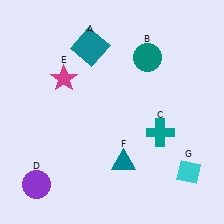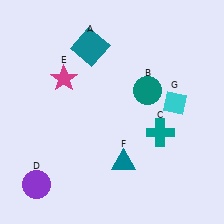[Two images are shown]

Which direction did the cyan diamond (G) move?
The cyan diamond (G) moved up.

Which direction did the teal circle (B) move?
The teal circle (B) moved down.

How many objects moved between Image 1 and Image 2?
2 objects moved between the two images.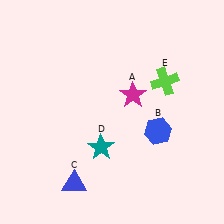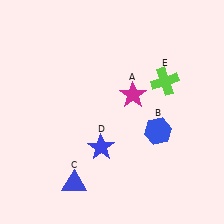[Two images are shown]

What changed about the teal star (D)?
In Image 1, D is teal. In Image 2, it changed to blue.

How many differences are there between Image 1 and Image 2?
There is 1 difference between the two images.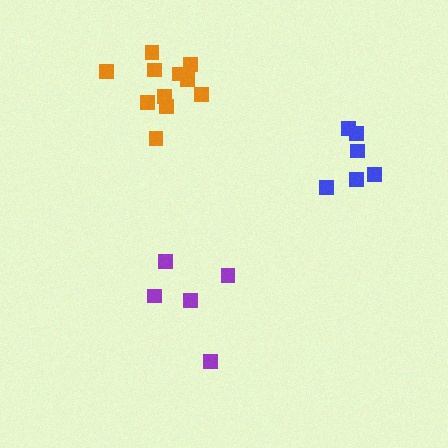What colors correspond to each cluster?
The clusters are colored: purple, blue, orange.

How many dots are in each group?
Group 1: 5 dots, Group 2: 6 dots, Group 3: 11 dots (22 total).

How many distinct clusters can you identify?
There are 3 distinct clusters.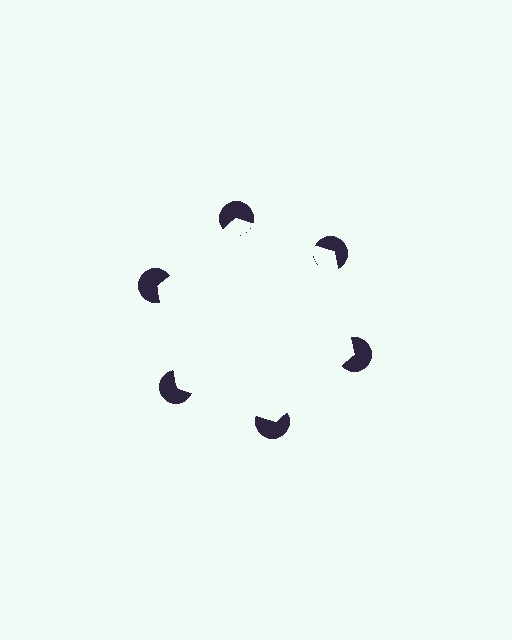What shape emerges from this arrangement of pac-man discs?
An illusory hexagon — its edges are inferred from the aligned wedge cuts in the pac-man discs, not physically drawn.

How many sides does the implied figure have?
6 sides.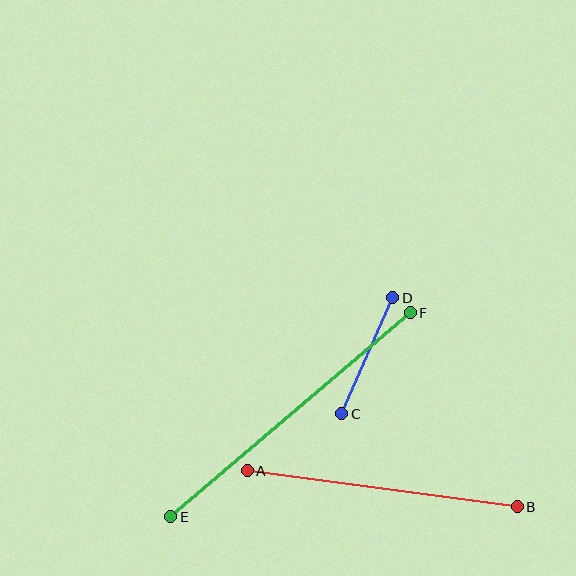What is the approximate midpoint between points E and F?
The midpoint is at approximately (291, 415) pixels.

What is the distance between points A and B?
The distance is approximately 272 pixels.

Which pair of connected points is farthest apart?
Points E and F are farthest apart.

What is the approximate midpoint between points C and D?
The midpoint is at approximately (367, 356) pixels.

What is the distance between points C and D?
The distance is approximately 127 pixels.